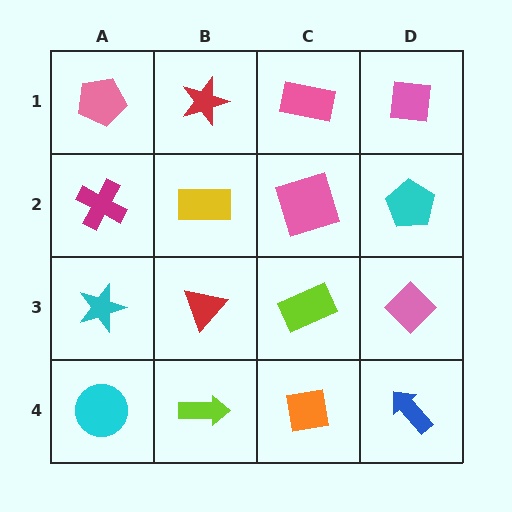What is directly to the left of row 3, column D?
A lime rectangle.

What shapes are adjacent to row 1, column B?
A yellow rectangle (row 2, column B), a pink pentagon (row 1, column A), a pink rectangle (row 1, column C).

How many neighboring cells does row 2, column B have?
4.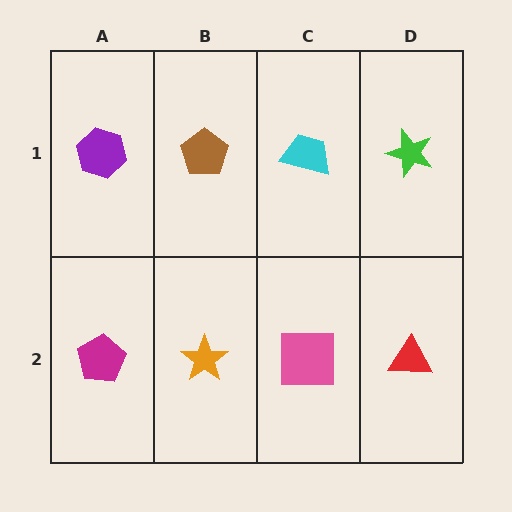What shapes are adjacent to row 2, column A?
A purple hexagon (row 1, column A), an orange star (row 2, column B).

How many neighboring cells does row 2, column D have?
2.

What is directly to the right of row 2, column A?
An orange star.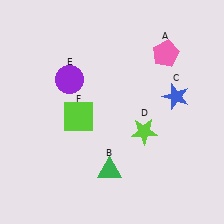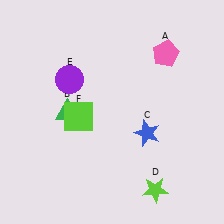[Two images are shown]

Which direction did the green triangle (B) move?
The green triangle (B) moved up.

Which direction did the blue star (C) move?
The blue star (C) moved down.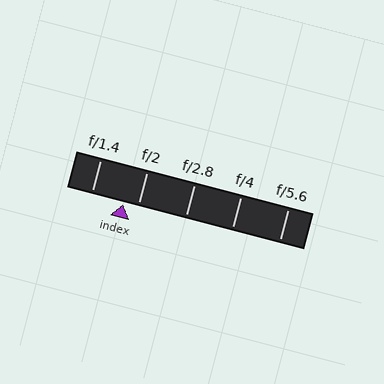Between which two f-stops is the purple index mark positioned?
The index mark is between f/1.4 and f/2.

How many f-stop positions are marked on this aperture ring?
There are 5 f-stop positions marked.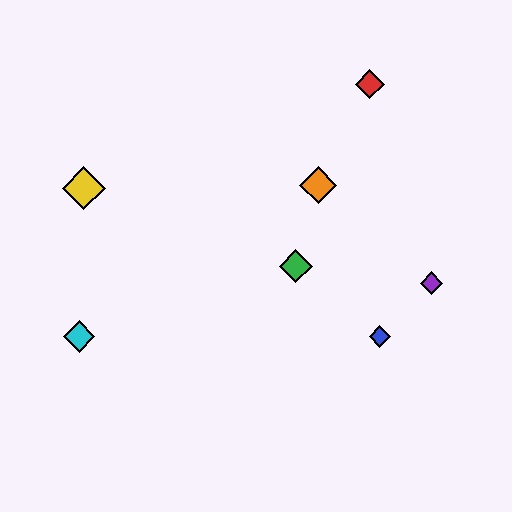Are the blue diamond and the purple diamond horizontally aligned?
No, the blue diamond is at y≈336 and the purple diamond is at y≈283.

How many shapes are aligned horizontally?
2 shapes (the blue diamond, the cyan diamond) are aligned horizontally.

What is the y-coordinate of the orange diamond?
The orange diamond is at y≈185.